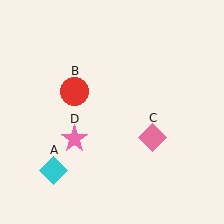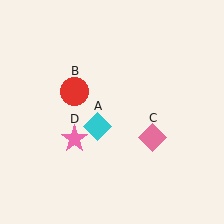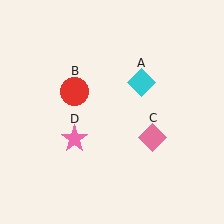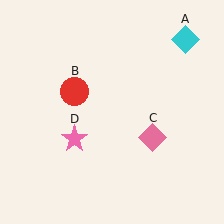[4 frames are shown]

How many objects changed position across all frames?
1 object changed position: cyan diamond (object A).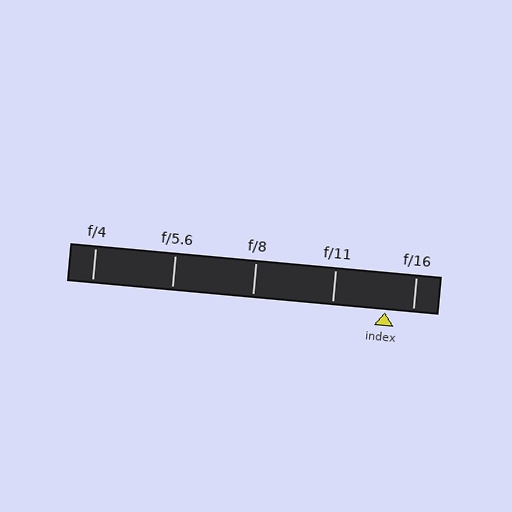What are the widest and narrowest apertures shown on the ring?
The widest aperture shown is f/4 and the narrowest is f/16.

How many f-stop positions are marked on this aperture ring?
There are 5 f-stop positions marked.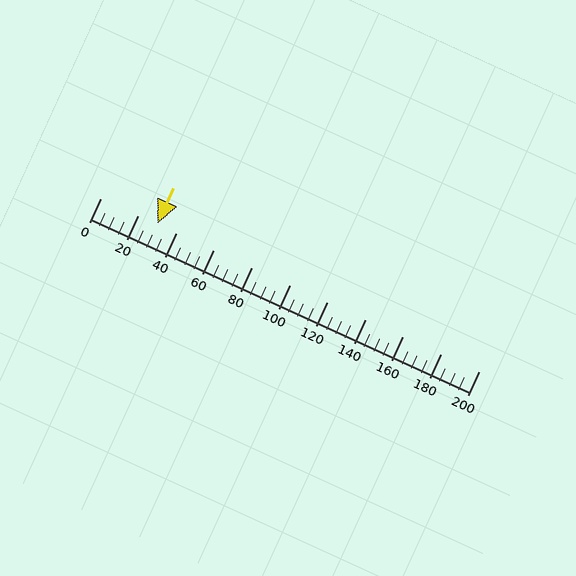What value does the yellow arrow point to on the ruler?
The yellow arrow points to approximately 30.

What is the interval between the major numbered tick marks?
The major tick marks are spaced 20 units apart.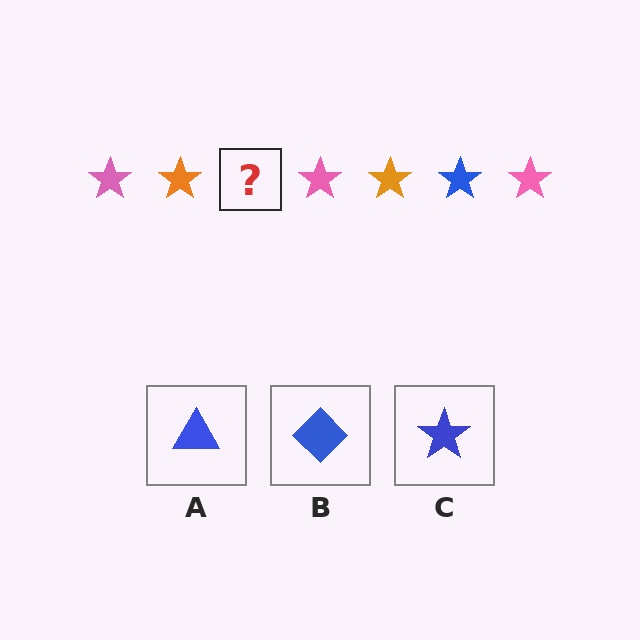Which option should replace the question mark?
Option C.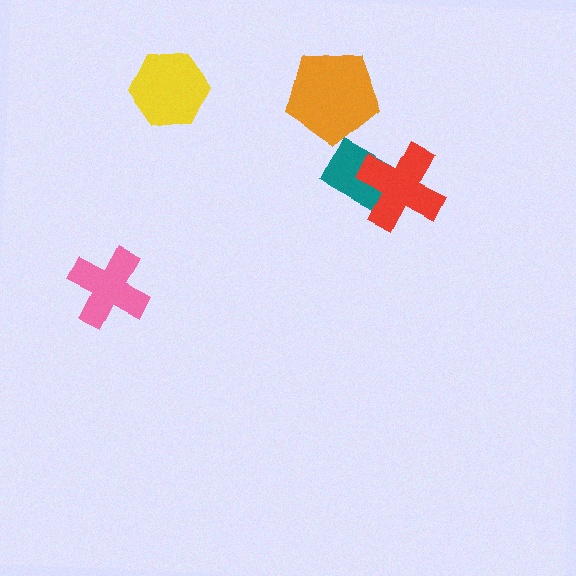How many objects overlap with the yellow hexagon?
0 objects overlap with the yellow hexagon.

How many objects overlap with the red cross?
1 object overlaps with the red cross.